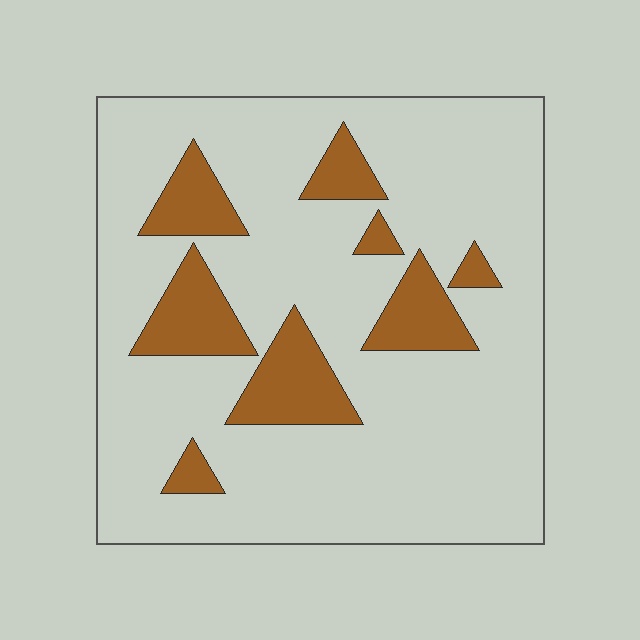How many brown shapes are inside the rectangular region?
8.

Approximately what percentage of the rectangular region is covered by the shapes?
Approximately 20%.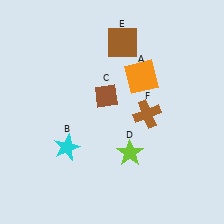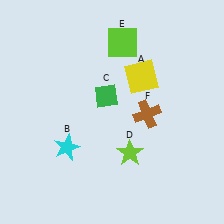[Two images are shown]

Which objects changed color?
A changed from orange to yellow. C changed from brown to green. E changed from brown to lime.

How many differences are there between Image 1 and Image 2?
There are 3 differences between the two images.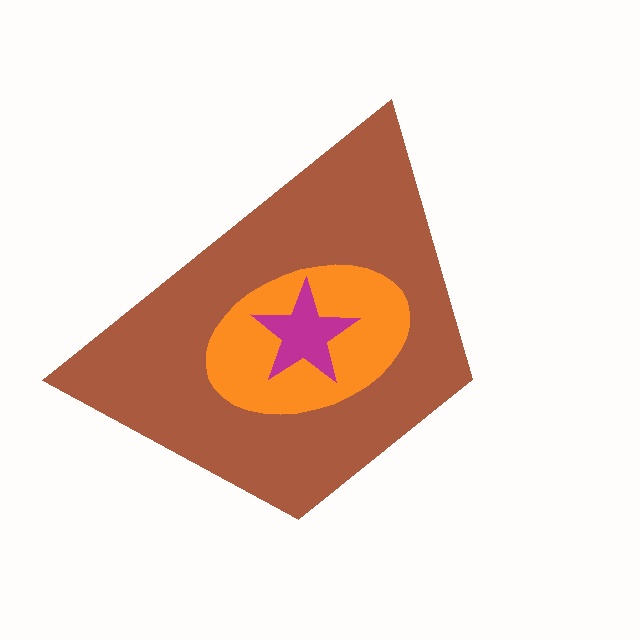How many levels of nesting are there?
3.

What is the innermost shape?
The magenta star.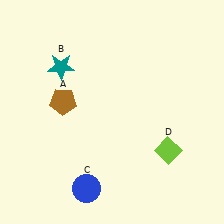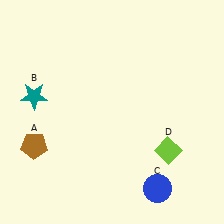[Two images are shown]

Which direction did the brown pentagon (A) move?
The brown pentagon (A) moved down.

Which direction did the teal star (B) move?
The teal star (B) moved down.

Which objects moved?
The objects that moved are: the brown pentagon (A), the teal star (B), the blue circle (C).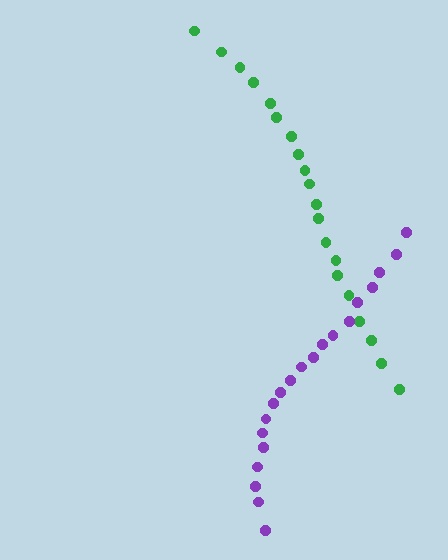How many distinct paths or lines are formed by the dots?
There are 2 distinct paths.